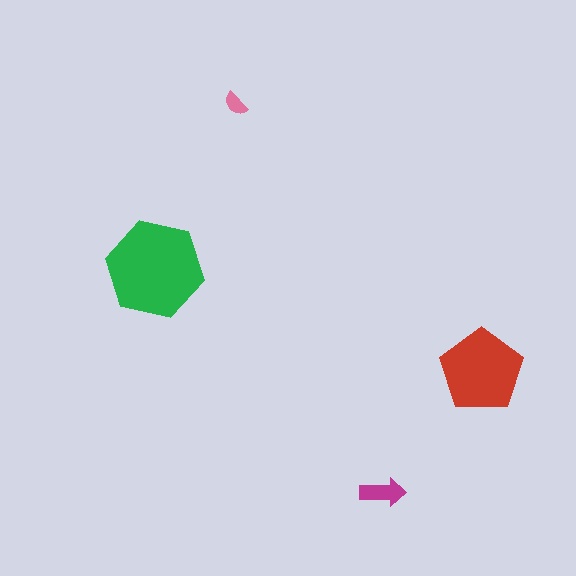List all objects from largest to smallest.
The green hexagon, the red pentagon, the magenta arrow, the pink semicircle.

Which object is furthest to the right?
The red pentagon is rightmost.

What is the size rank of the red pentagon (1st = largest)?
2nd.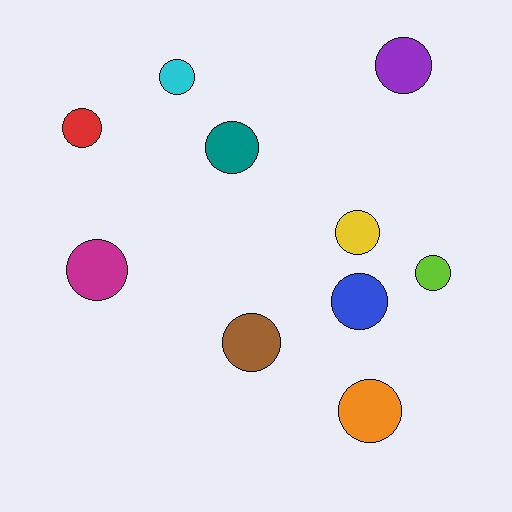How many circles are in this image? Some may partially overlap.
There are 10 circles.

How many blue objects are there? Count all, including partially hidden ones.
There is 1 blue object.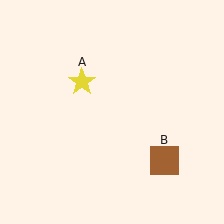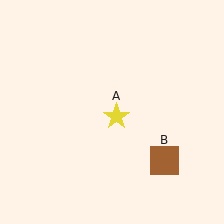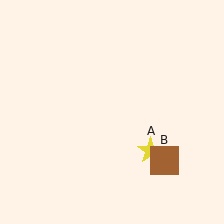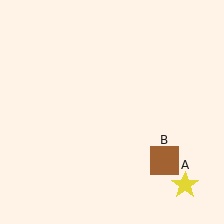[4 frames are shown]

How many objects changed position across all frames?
1 object changed position: yellow star (object A).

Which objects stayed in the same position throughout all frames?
Brown square (object B) remained stationary.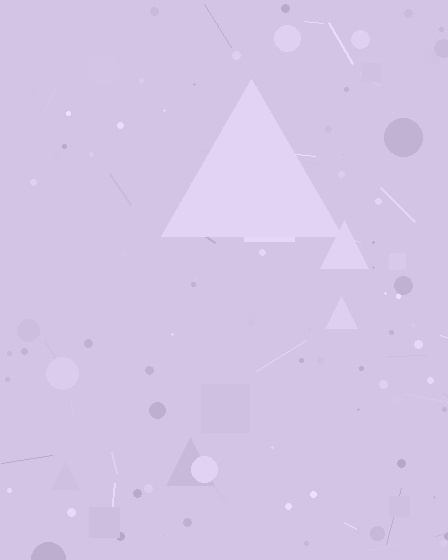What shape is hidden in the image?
A triangle is hidden in the image.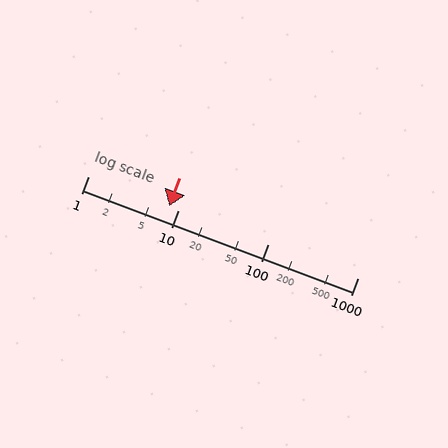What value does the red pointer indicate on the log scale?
The pointer indicates approximately 8.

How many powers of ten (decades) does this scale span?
The scale spans 3 decades, from 1 to 1000.